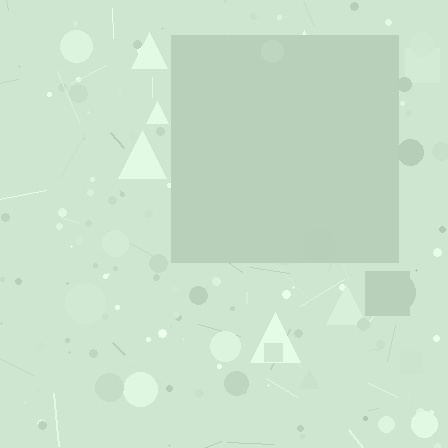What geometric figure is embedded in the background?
A square is embedded in the background.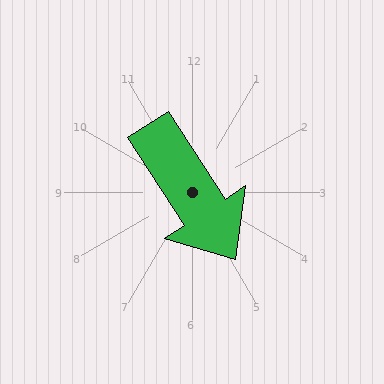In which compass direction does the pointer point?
Southeast.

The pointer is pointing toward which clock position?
Roughly 5 o'clock.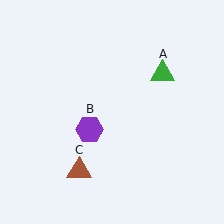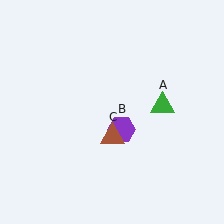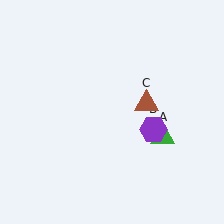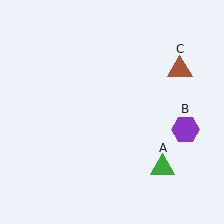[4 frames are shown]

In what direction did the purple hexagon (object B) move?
The purple hexagon (object B) moved right.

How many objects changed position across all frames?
3 objects changed position: green triangle (object A), purple hexagon (object B), brown triangle (object C).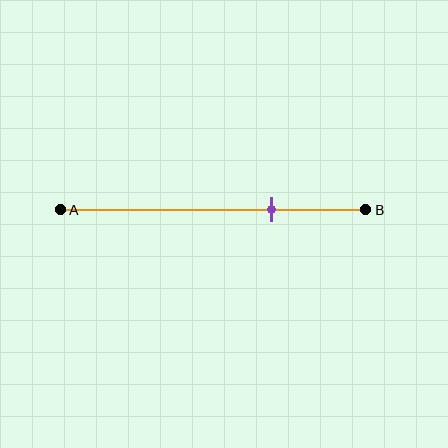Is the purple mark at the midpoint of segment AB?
No, the mark is at about 70% from A, not at the 50% midpoint.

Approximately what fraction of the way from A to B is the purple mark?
The purple mark is approximately 70% of the way from A to B.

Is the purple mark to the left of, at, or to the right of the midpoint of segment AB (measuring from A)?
The purple mark is to the right of the midpoint of segment AB.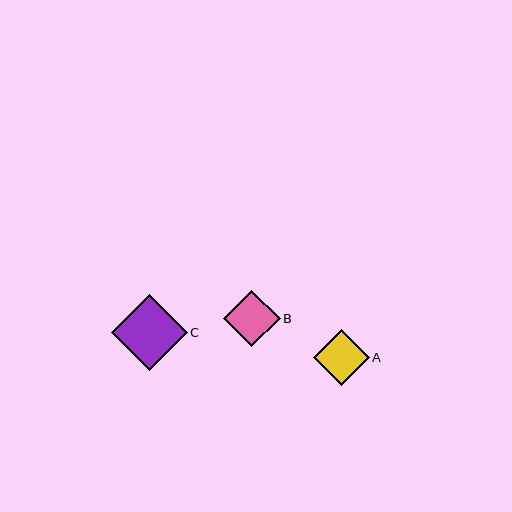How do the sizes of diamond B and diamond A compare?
Diamond B and diamond A are approximately the same size.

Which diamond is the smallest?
Diamond A is the smallest with a size of approximately 56 pixels.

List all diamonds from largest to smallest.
From largest to smallest: C, B, A.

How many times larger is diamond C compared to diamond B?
Diamond C is approximately 1.3 times the size of diamond B.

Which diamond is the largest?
Diamond C is the largest with a size of approximately 75 pixels.